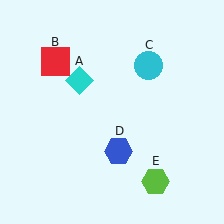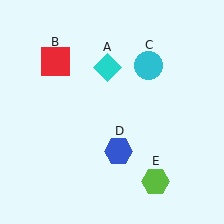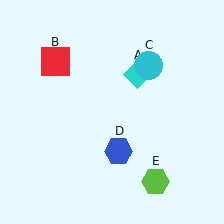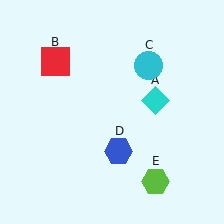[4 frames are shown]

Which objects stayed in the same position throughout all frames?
Red square (object B) and cyan circle (object C) and blue hexagon (object D) and lime hexagon (object E) remained stationary.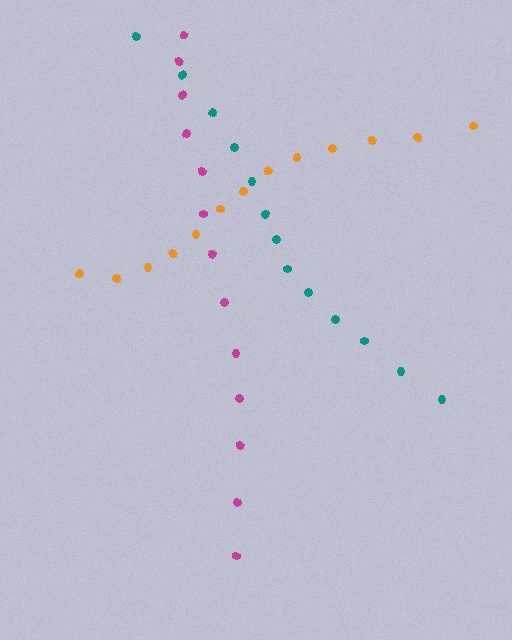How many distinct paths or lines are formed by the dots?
There are 3 distinct paths.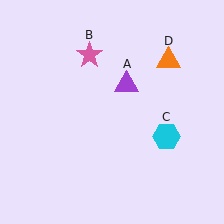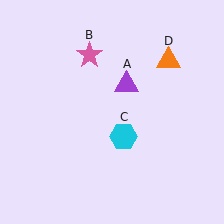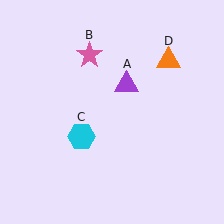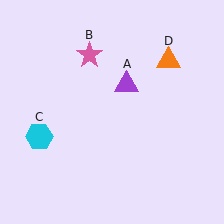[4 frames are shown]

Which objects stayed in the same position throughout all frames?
Purple triangle (object A) and pink star (object B) and orange triangle (object D) remained stationary.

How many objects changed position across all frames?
1 object changed position: cyan hexagon (object C).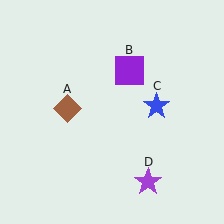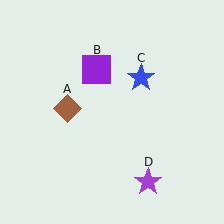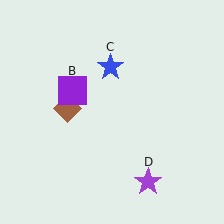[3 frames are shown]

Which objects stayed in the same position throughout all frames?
Brown diamond (object A) and purple star (object D) remained stationary.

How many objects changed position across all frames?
2 objects changed position: purple square (object B), blue star (object C).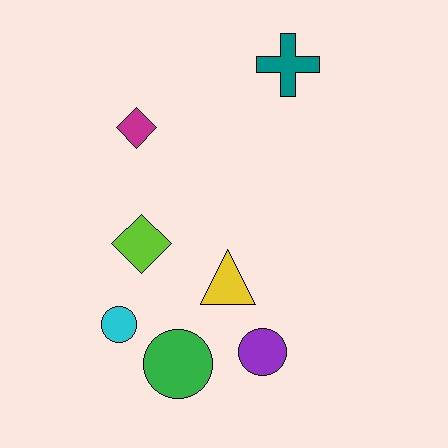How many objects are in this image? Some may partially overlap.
There are 7 objects.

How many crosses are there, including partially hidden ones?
There is 1 cross.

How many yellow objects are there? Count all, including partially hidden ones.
There is 1 yellow object.